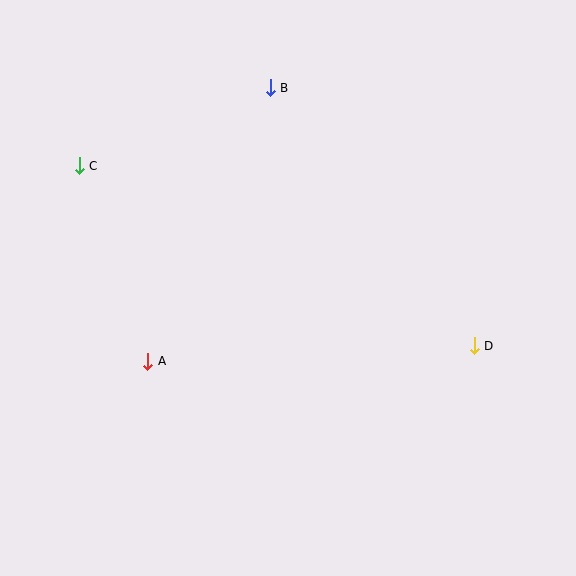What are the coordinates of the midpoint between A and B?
The midpoint between A and B is at (209, 225).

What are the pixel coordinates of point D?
Point D is at (474, 346).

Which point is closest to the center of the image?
Point A at (148, 361) is closest to the center.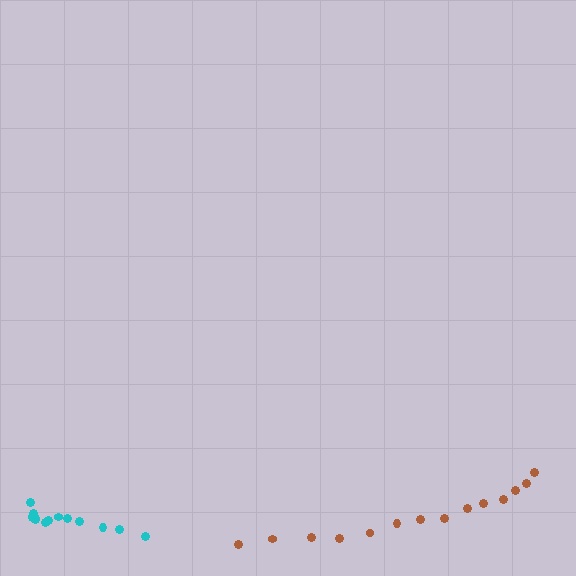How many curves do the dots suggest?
There are 2 distinct paths.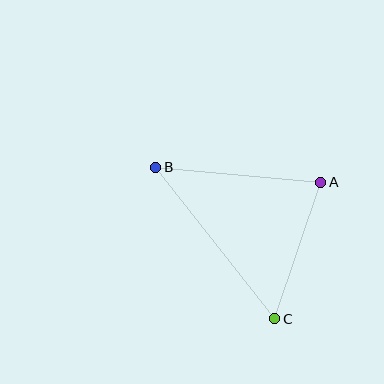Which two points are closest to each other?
Points A and C are closest to each other.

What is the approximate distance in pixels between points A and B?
The distance between A and B is approximately 166 pixels.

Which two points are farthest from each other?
Points B and C are farthest from each other.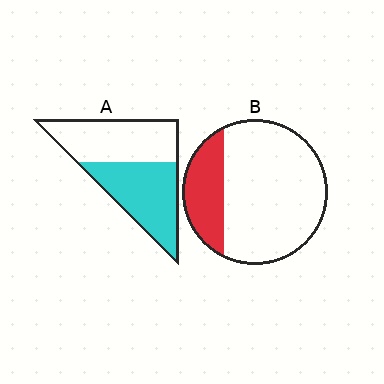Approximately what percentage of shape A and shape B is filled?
A is approximately 50% and B is approximately 25%.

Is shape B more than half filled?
No.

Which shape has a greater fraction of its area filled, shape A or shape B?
Shape A.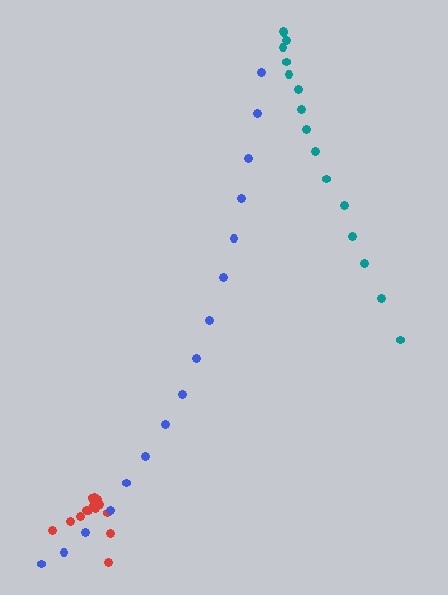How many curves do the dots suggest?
There are 3 distinct paths.